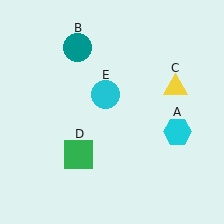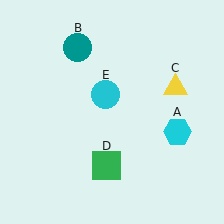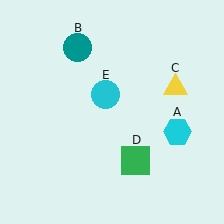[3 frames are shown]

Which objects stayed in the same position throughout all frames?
Cyan hexagon (object A) and teal circle (object B) and yellow triangle (object C) and cyan circle (object E) remained stationary.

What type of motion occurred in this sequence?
The green square (object D) rotated counterclockwise around the center of the scene.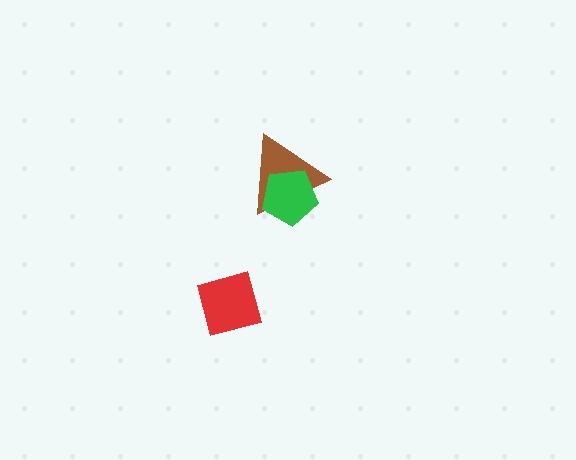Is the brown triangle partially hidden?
Yes, it is partially covered by another shape.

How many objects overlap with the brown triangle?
1 object overlaps with the brown triangle.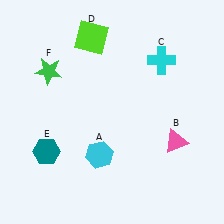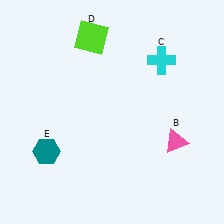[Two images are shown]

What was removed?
The cyan hexagon (A), the green star (F) were removed in Image 2.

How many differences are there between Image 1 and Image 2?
There are 2 differences between the two images.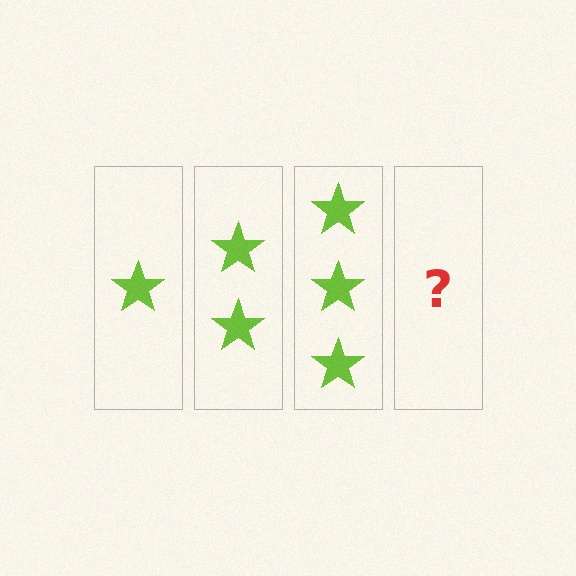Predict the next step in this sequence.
The next step is 4 stars.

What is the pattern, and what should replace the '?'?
The pattern is that each step adds one more star. The '?' should be 4 stars.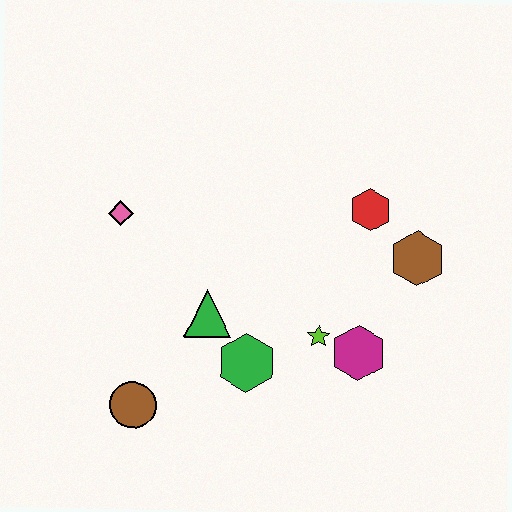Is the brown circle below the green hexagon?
Yes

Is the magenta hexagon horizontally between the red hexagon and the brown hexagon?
No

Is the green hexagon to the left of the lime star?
Yes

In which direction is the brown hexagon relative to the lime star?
The brown hexagon is to the right of the lime star.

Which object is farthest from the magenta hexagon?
The pink diamond is farthest from the magenta hexagon.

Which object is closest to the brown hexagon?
The red hexagon is closest to the brown hexagon.